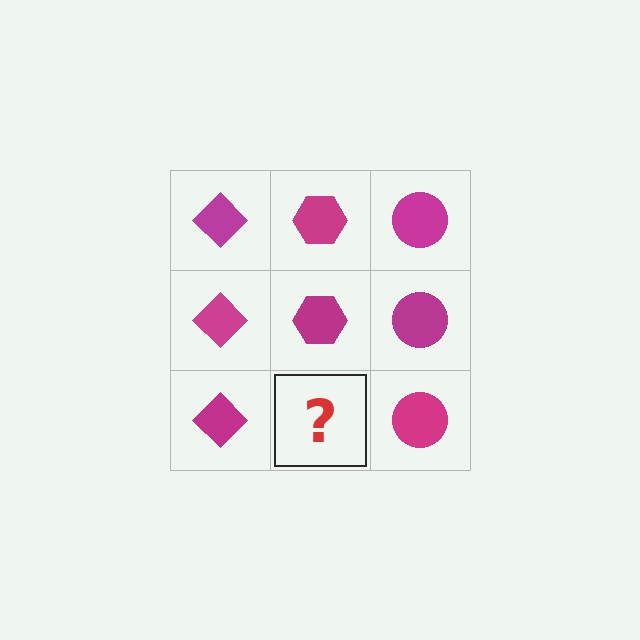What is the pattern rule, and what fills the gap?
The rule is that each column has a consistent shape. The gap should be filled with a magenta hexagon.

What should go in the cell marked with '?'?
The missing cell should contain a magenta hexagon.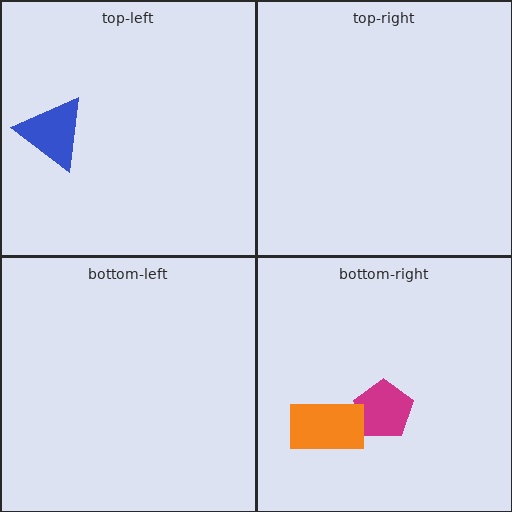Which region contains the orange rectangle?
The bottom-right region.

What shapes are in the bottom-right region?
The magenta pentagon, the orange rectangle.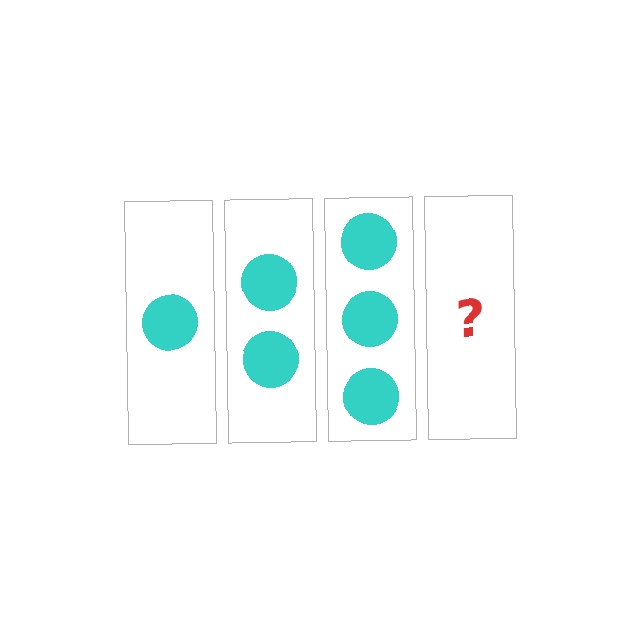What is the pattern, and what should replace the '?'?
The pattern is that each step adds one more circle. The '?' should be 4 circles.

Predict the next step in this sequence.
The next step is 4 circles.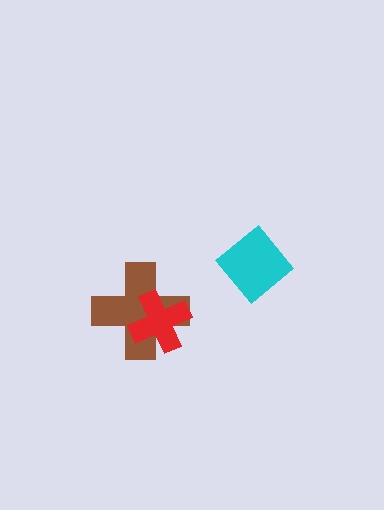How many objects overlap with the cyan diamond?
0 objects overlap with the cyan diamond.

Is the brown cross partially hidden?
Yes, it is partially covered by another shape.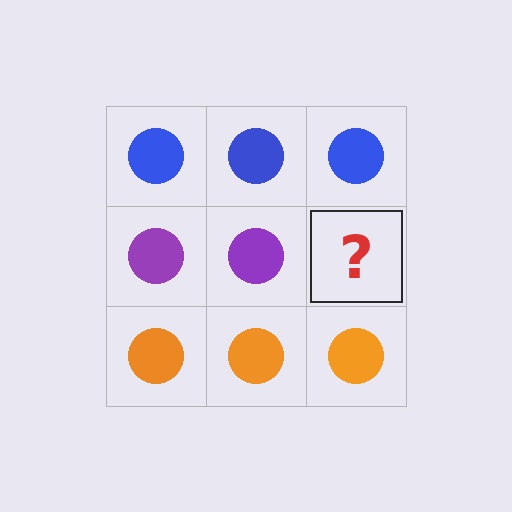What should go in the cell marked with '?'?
The missing cell should contain a purple circle.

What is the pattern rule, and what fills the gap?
The rule is that each row has a consistent color. The gap should be filled with a purple circle.